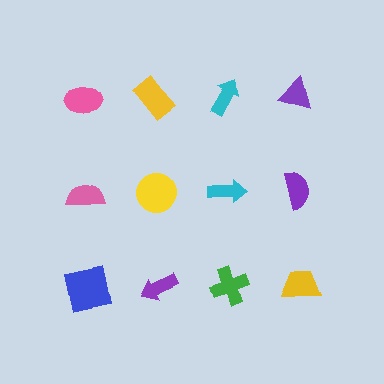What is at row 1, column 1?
A pink ellipse.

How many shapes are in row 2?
4 shapes.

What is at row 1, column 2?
A yellow rectangle.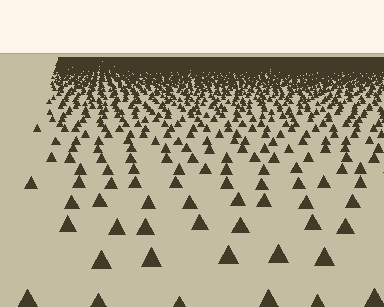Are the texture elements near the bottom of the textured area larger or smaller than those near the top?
Larger. Near the bottom, elements are closer to the viewer and appear at a bigger on-screen size.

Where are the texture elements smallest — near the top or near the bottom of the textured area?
Near the top.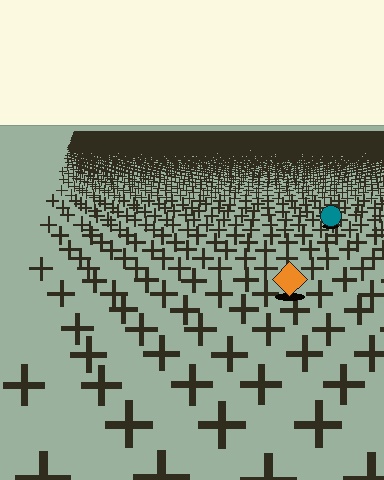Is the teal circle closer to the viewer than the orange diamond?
No. The orange diamond is closer — you can tell from the texture gradient: the ground texture is coarser near it.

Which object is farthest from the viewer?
The teal circle is farthest from the viewer. It appears smaller and the ground texture around it is denser.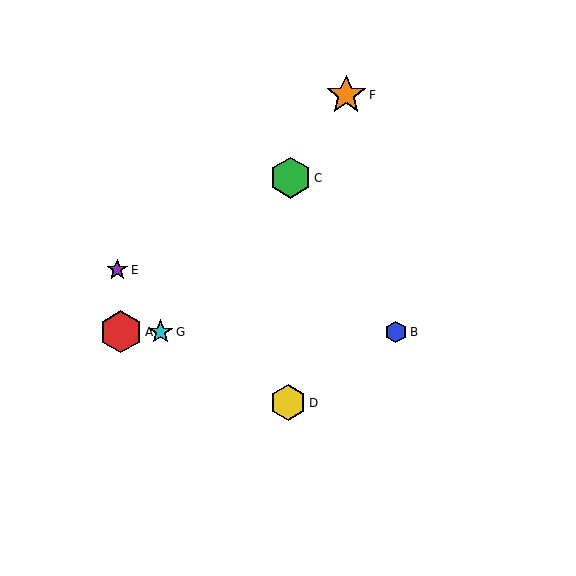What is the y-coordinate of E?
Object E is at y≈270.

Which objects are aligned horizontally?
Objects A, B, G are aligned horizontally.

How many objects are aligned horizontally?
3 objects (A, B, G) are aligned horizontally.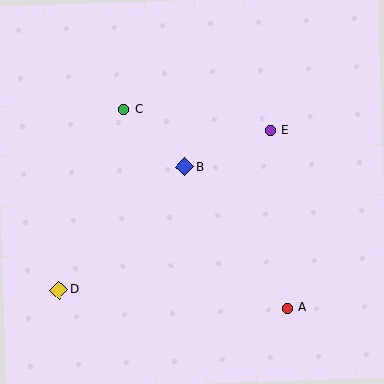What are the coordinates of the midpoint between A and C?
The midpoint between A and C is at (206, 209).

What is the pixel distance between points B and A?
The distance between B and A is 174 pixels.